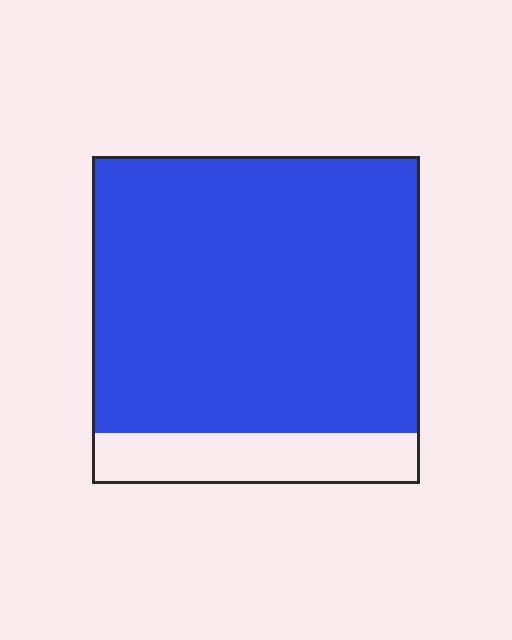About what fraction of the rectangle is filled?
About five sixths (5/6).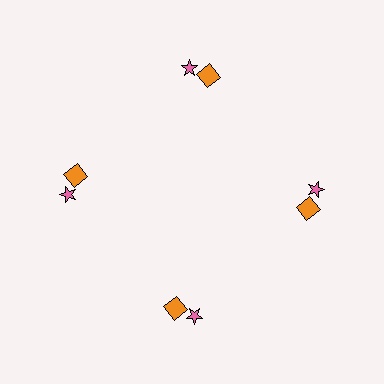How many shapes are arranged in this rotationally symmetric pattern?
There are 8 shapes, arranged in 4 groups of 2.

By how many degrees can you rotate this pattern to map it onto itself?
The pattern maps onto itself every 90 degrees of rotation.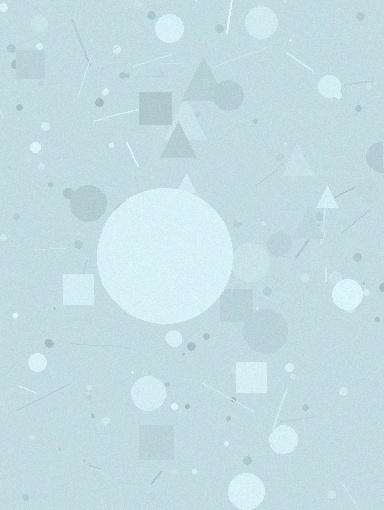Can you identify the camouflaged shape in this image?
The camouflaged shape is a circle.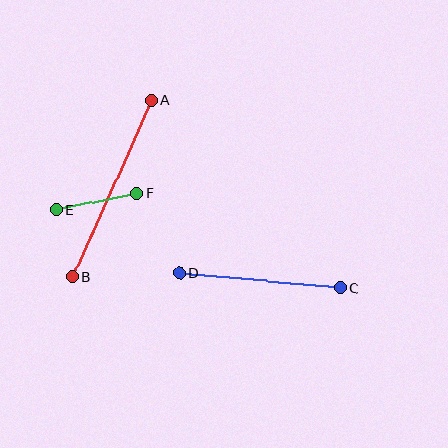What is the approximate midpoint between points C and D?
The midpoint is at approximately (260, 280) pixels.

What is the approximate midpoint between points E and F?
The midpoint is at approximately (97, 202) pixels.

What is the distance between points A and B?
The distance is approximately 194 pixels.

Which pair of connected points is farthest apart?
Points A and B are farthest apart.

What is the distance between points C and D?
The distance is approximately 162 pixels.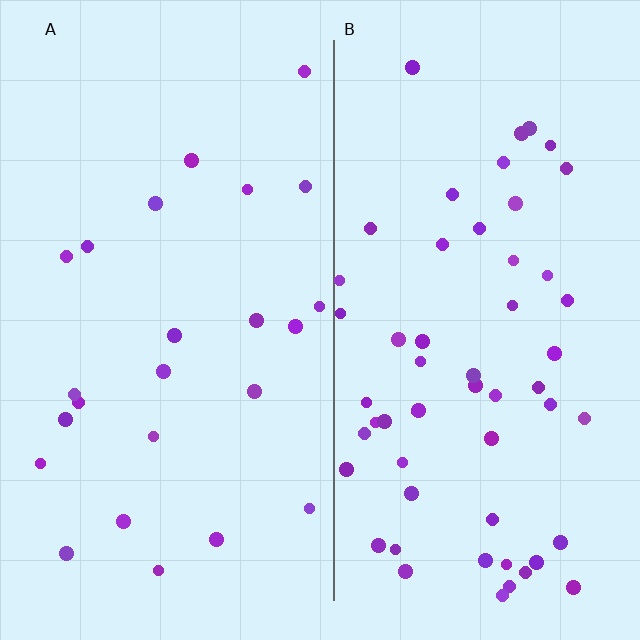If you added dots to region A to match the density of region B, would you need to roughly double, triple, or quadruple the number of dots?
Approximately double.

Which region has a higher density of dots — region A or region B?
B (the right).